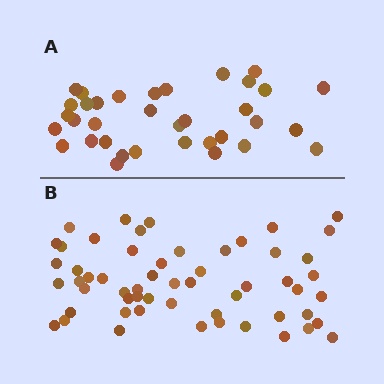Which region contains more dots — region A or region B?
Region B (the bottom region) has more dots.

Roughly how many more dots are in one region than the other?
Region B has approximately 20 more dots than region A.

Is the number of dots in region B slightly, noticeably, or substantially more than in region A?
Region B has substantially more. The ratio is roughly 1.6 to 1.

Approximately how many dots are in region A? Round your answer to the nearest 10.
About 40 dots. (The exact count is 35, which rounds to 40.)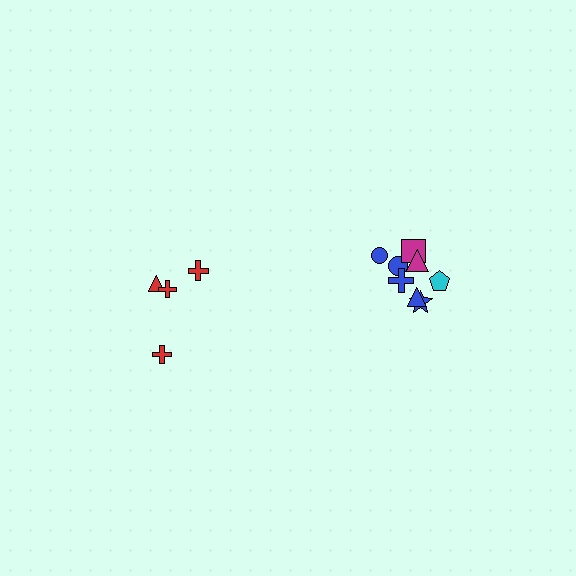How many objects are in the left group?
There are 4 objects.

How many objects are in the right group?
There are 8 objects.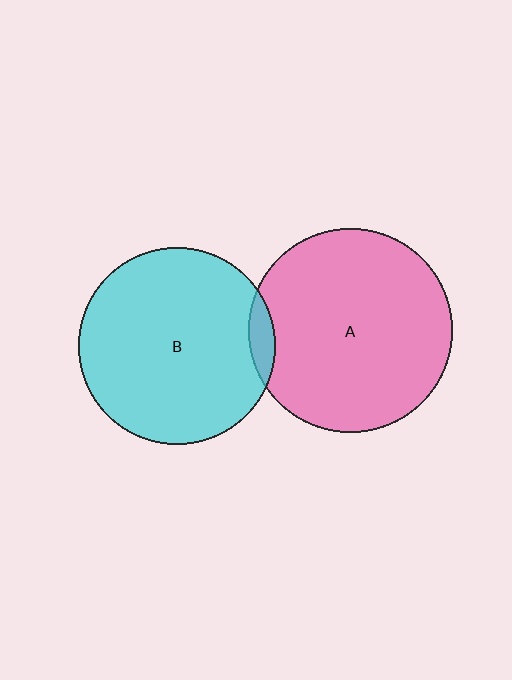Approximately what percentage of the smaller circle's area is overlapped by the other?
Approximately 5%.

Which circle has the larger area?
Circle A (pink).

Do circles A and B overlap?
Yes.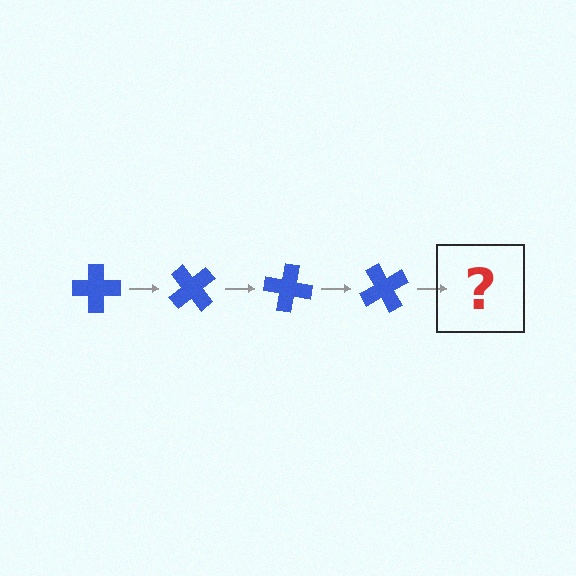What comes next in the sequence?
The next element should be a blue cross rotated 200 degrees.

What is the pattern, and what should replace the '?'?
The pattern is that the cross rotates 50 degrees each step. The '?' should be a blue cross rotated 200 degrees.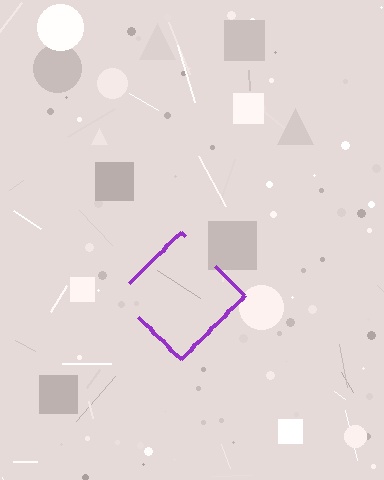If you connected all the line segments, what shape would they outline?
They would outline a diamond.